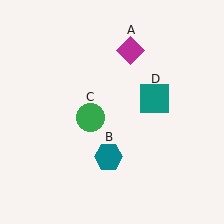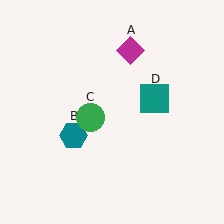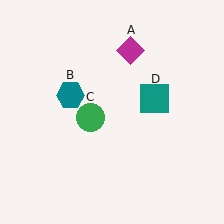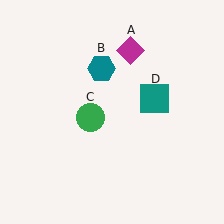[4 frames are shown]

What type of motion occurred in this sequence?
The teal hexagon (object B) rotated clockwise around the center of the scene.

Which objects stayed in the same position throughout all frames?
Magenta diamond (object A) and green circle (object C) and teal square (object D) remained stationary.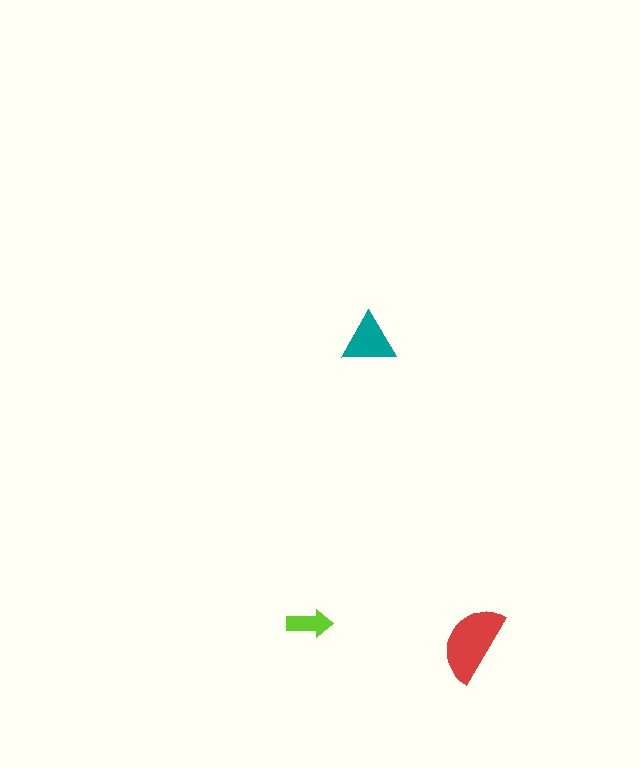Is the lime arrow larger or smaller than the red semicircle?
Smaller.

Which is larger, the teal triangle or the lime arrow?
The teal triangle.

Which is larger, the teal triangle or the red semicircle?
The red semicircle.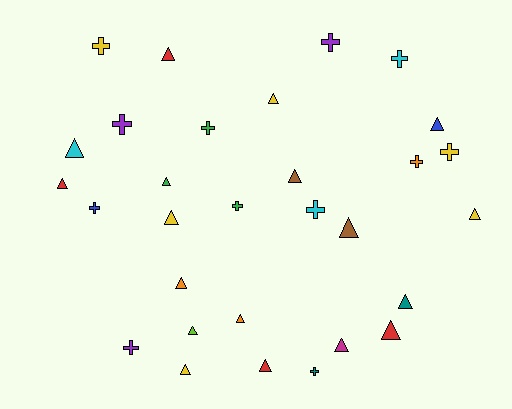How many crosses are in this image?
There are 12 crosses.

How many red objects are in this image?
There are 4 red objects.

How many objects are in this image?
There are 30 objects.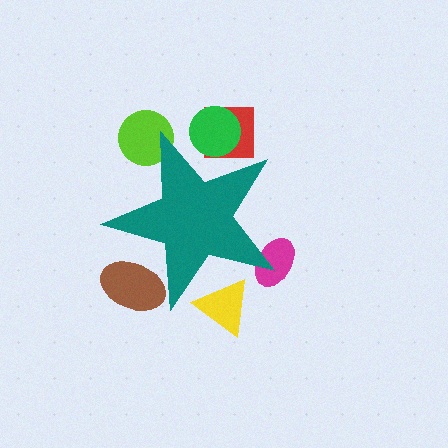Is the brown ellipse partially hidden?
Yes, the brown ellipse is partially hidden behind the teal star.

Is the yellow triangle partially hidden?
Yes, the yellow triangle is partially hidden behind the teal star.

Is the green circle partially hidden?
Yes, the green circle is partially hidden behind the teal star.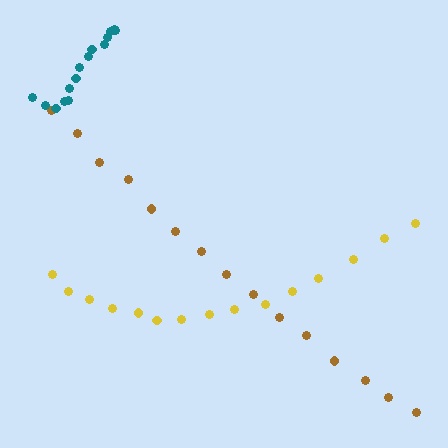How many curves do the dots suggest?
There are 3 distinct paths.